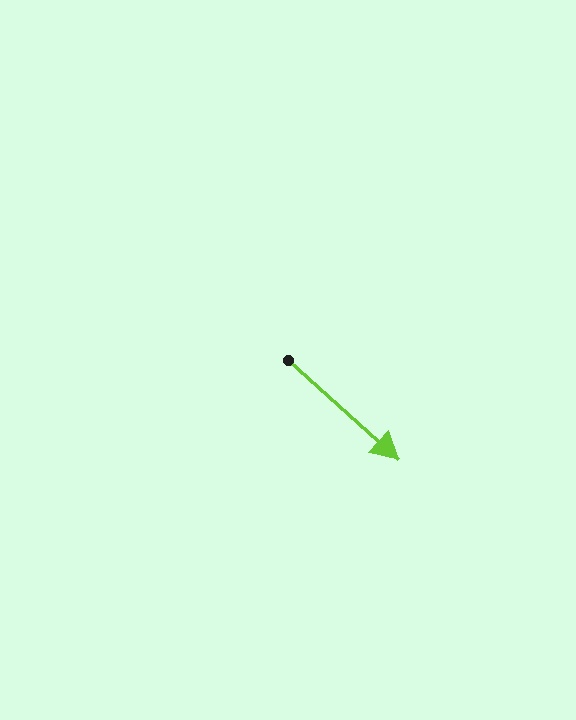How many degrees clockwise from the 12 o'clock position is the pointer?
Approximately 132 degrees.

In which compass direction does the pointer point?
Southeast.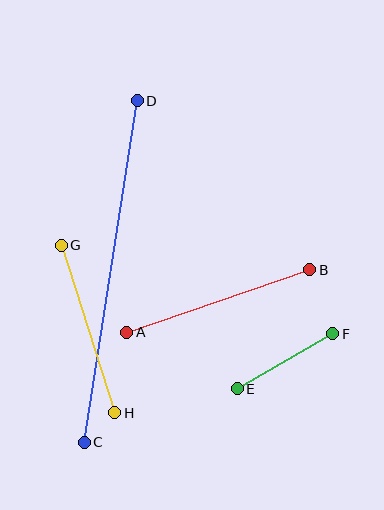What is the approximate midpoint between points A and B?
The midpoint is at approximately (218, 301) pixels.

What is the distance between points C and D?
The distance is approximately 346 pixels.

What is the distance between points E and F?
The distance is approximately 110 pixels.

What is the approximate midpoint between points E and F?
The midpoint is at approximately (285, 361) pixels.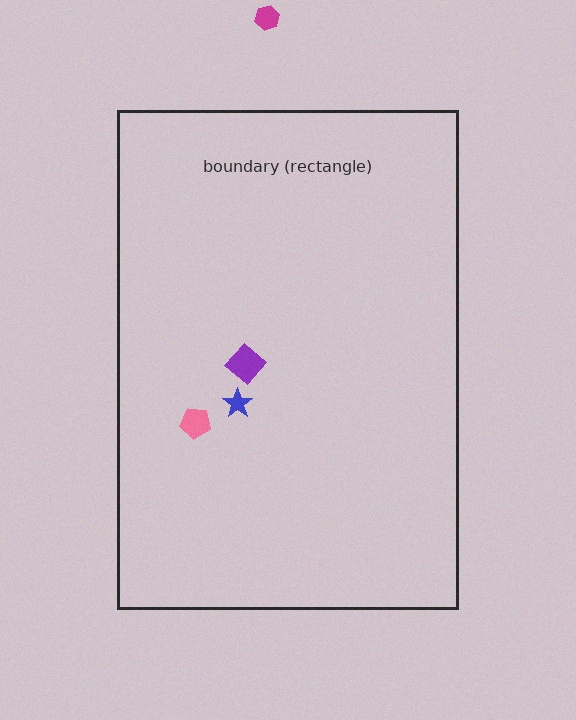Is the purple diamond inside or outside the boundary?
Inside.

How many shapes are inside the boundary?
3 inside, 1 outside.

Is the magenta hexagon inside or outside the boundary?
Outside.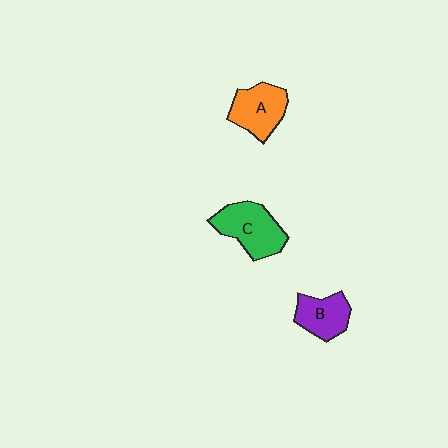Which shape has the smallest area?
Shape B (purple).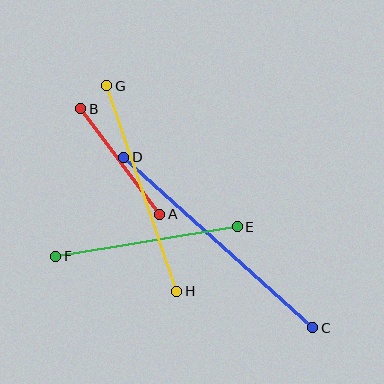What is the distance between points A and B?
The distance is approximately 132 pixels.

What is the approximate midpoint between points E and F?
The midpoint is at approximately (146, 241) pixels.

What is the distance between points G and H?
The distance is approximately 217 pixels.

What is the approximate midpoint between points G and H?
The midpoint is at approximately (142, 189) pixels.